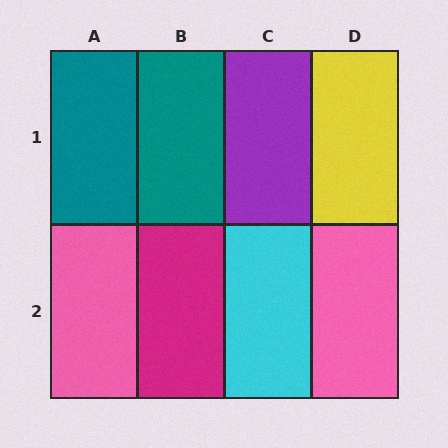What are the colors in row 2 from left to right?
Pink, magenta, cyan, pink.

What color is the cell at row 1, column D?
Yellow.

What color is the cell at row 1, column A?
Teal.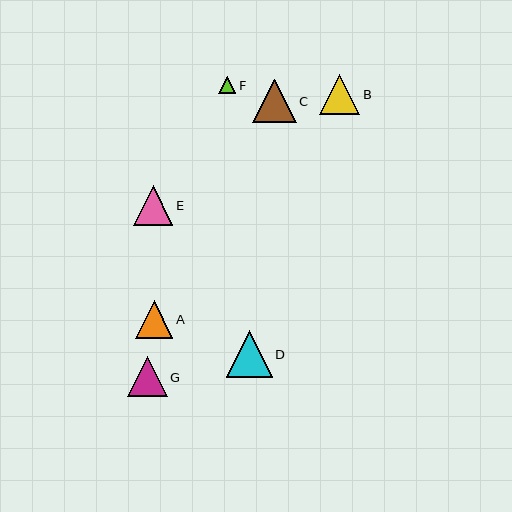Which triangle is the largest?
Triangle D is the largest with a size of approximately 46 pixels.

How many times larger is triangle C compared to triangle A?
Triangle C is approximately 1.2 times the size of triangle A.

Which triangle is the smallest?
Triangle F is the smallest with a size of approximately 17 pixels.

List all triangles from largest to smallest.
From largest to smallest: D, C, G, B, E, A, F.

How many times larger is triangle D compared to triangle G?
Triangle D is approximately 1.2 times the size of triangle G.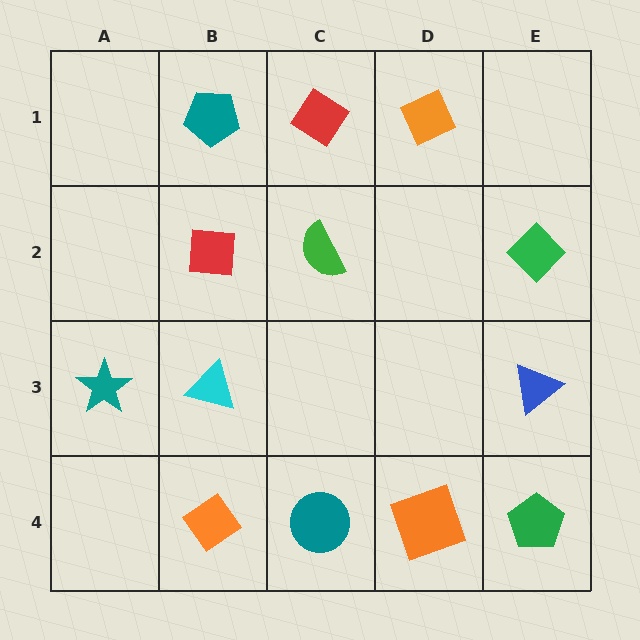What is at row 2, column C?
A green semicircle.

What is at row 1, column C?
A red diamond.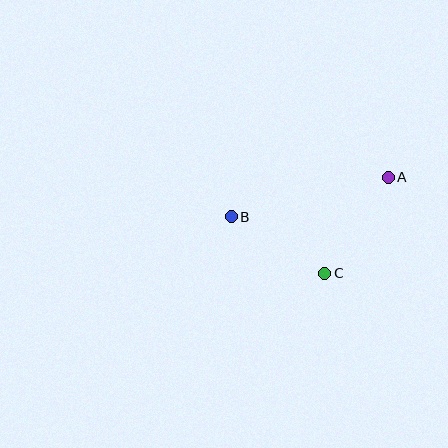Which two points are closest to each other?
Points B and C are closest to each other.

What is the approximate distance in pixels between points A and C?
The distance between A and C is approximately 115 pixels.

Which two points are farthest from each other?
Points A and B are farthest from each other.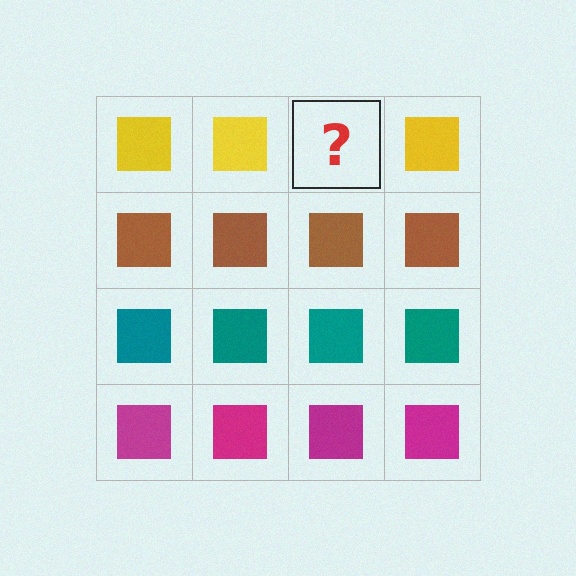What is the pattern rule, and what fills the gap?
The rule is that each row has a consistent color. The gap should be filled with a yellow square.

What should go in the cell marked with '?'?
The missing cell should contain a yellow square.